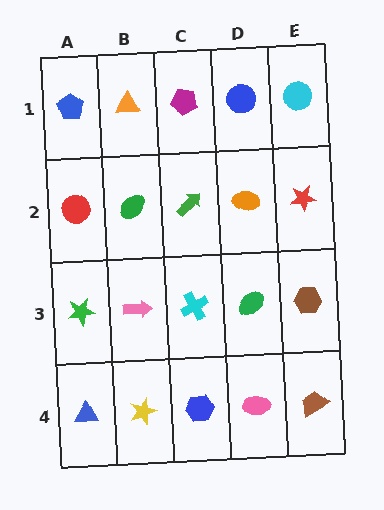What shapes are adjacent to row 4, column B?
A pink arrow (row 3, column B), a blue triangle (row 4, column A), a blue hexagon (row 4, column C).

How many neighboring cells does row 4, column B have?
3.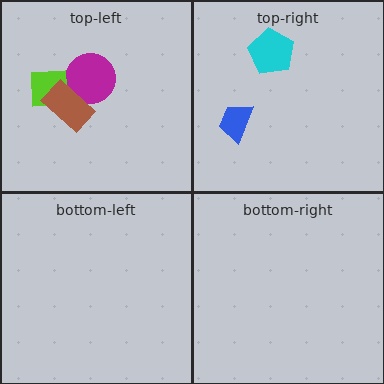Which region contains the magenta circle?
The top-left region.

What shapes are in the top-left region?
The magenta circle, the lime square, the brown rectangle.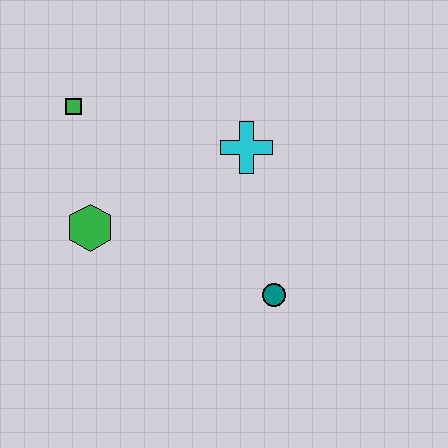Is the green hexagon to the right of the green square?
Yes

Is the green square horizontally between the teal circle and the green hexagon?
No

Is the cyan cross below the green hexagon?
No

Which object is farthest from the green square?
The teal circle is farthest from the green square.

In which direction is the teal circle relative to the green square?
The teal circle is to the right of the green square.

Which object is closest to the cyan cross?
The teal circle is closest to the cyan cross.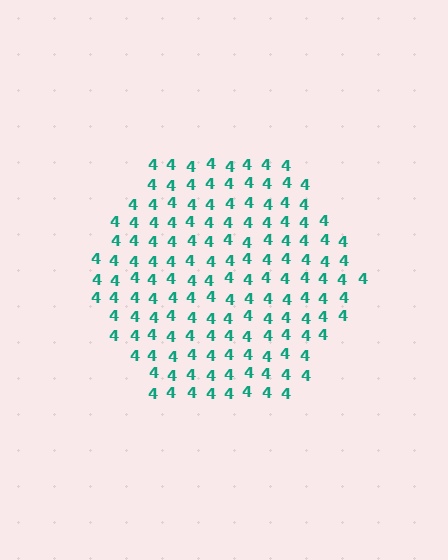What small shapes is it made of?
It is made of small digit 4's.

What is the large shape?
The large shape is a hexagon.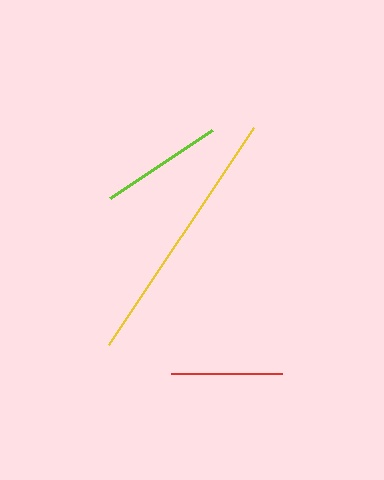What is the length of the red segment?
The red segment is approximately 111 pixels long.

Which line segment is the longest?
The yellow line is the longest at approximately 261 pixels.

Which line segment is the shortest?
The red line is the shortest at approximately 111 pixels.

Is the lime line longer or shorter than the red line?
The lime line is longer than the red line.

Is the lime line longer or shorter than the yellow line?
The yellow line is longer than the lime line.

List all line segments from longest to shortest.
From longest to shortest: yellow, lime, red.